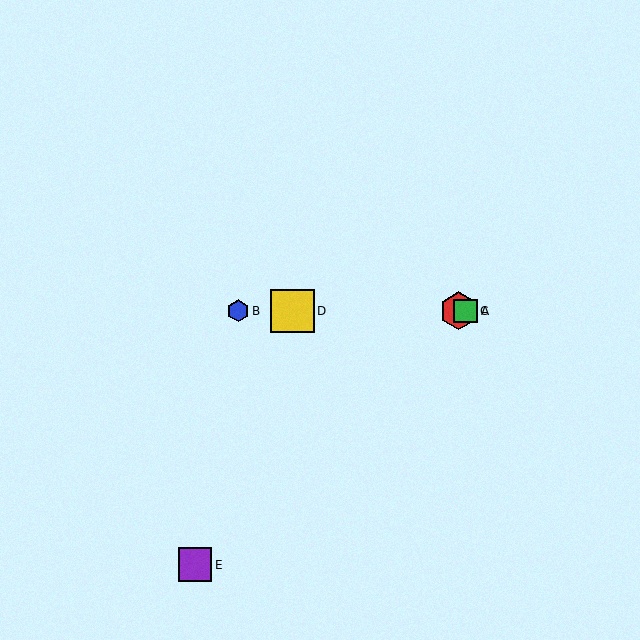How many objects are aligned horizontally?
4 objects (A, B, C, D) are aligned horizontally.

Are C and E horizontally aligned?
No, C is at y≈311 and E is at y≈565.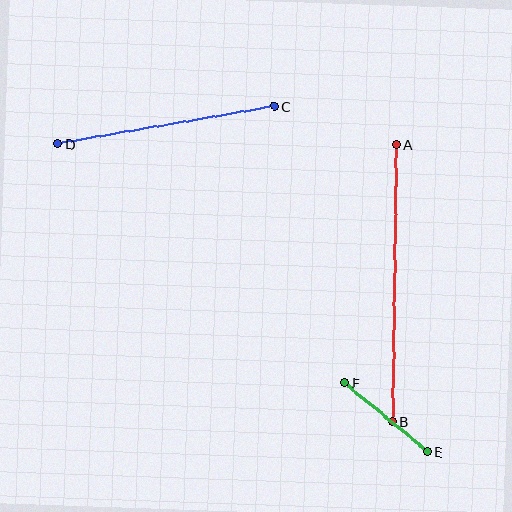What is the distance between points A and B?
The distance is approximately 277 pixels.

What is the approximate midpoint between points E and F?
The midpoint is at approximately (386, 417) pixels.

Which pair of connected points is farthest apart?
Points A and B are farthest apart.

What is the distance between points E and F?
The distance is approximately 108 pixels.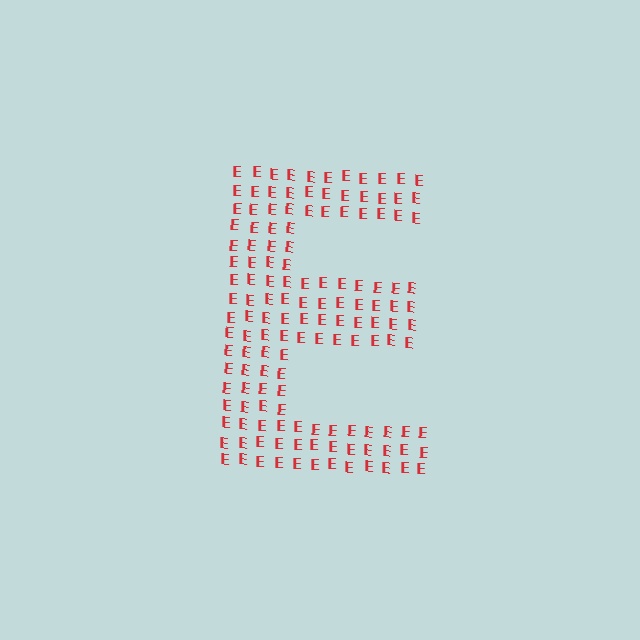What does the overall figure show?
The overall figure shows the letter E.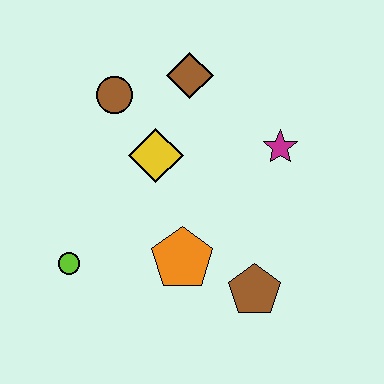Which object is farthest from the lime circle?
The magenta star is farthest from the lime circle.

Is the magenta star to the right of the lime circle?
Yes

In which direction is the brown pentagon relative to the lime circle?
The brown pentagon is to the right of the lime circle.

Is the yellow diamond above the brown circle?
No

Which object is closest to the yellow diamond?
The brown circle is closest to the yellow diamond.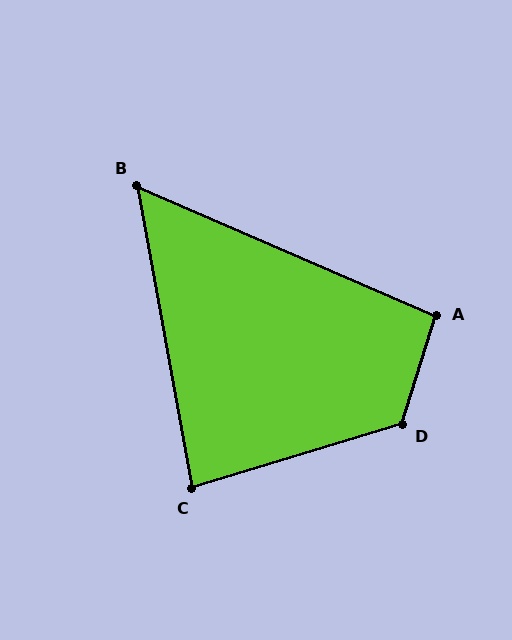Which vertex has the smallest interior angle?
B, at approximately 56 degrees.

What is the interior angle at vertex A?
Approximately 96 degrees (obtuse).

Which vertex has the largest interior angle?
D, at approximately 124 degrees.